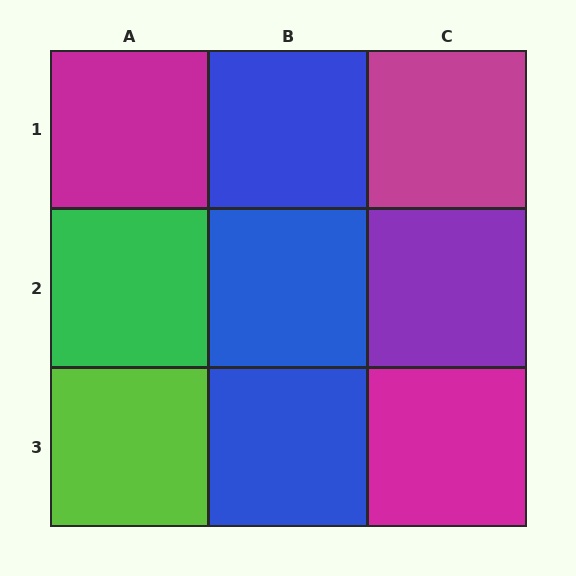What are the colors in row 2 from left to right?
Green, blue, purple.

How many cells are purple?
1 cell is purple.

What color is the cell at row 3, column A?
Lime.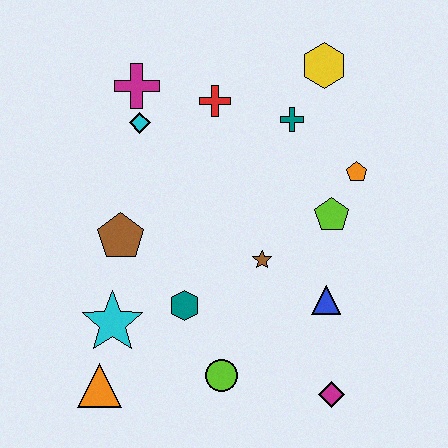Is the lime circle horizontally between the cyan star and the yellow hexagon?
Yes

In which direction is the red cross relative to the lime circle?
The red cross is above the lime circle.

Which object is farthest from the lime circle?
The yellow hexagon is farthest from the lime circle.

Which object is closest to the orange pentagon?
The lime pentagon is closest to the orange pentagon.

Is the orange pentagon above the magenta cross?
No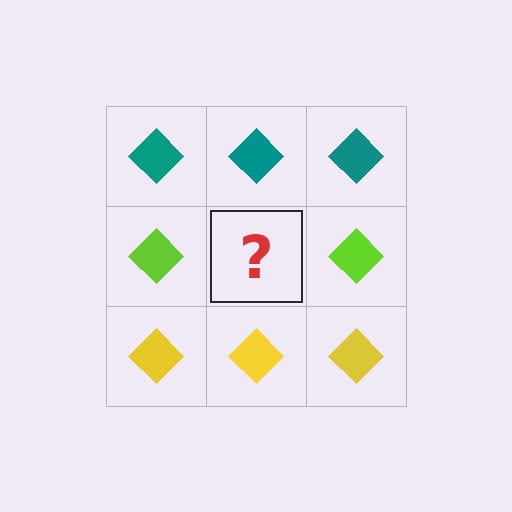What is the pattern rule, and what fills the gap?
The rule is that each row has a consistent color. The gap should be filled with a lime diamond.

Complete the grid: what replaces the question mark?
The question mark should be replaced with a lime diamond.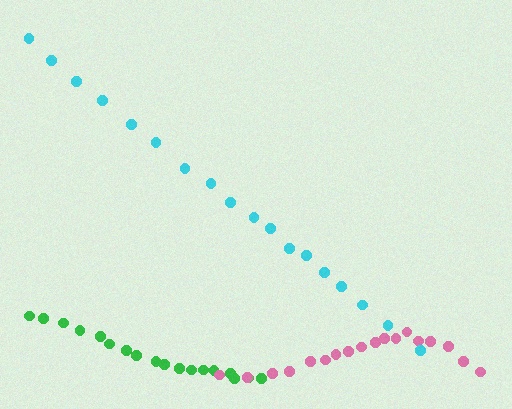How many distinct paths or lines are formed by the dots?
There are 3 distinct paths.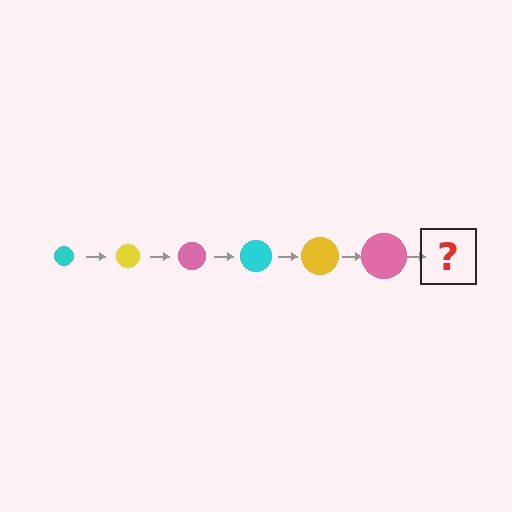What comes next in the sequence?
The next element should be a cyan circle, larger than the previous one.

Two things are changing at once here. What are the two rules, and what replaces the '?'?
The two rules are that the circle grows larger each step and the color cycles through cyan, yellow, and pink. The '?' should be a cyan circle, larger than the previous one.